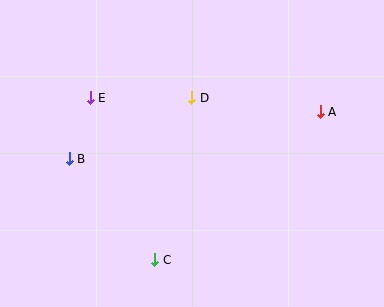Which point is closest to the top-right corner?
Point A is closest to the top-right corner.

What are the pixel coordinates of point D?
Point D is at (192, 98).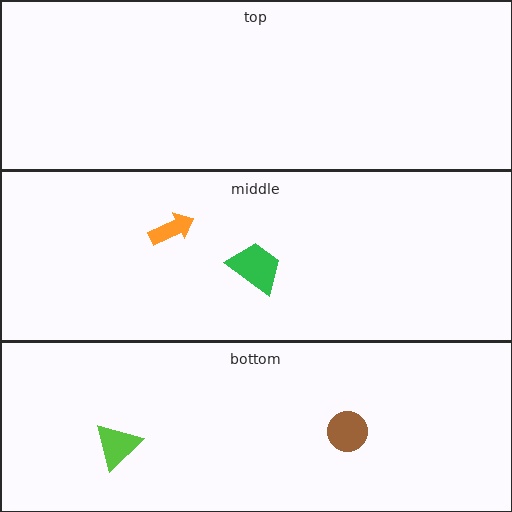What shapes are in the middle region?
The orange arrow, the green trapezoid.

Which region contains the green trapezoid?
The middle region.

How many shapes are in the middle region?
2.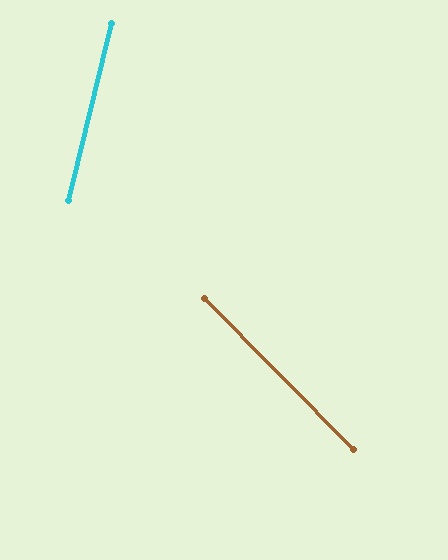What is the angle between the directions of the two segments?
Approximately 58 degrees.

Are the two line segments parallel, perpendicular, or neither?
Neither parallel nor perpendicular — they differ by about 58°.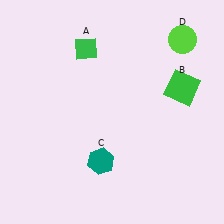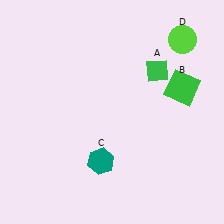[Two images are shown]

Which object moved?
The green diamond (A) moved right.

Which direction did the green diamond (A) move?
The green diamond (A) moved right.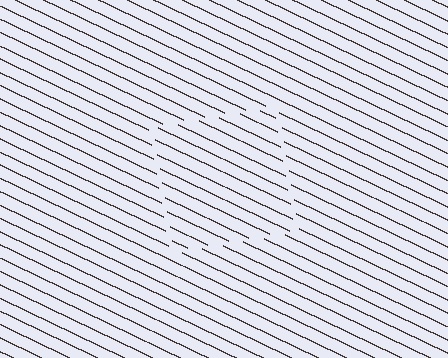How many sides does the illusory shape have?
4 sides — the line-ends trace a square.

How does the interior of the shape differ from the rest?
The interior of the shape contains the same grating, shifted by half a period — the contour is defined by the phase discontinuity where line-ends from the inner and outer gratings abut.